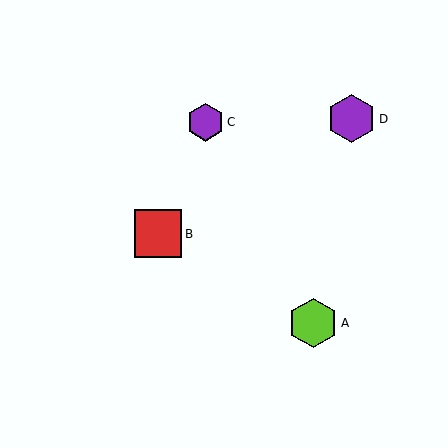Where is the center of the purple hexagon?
The center of the purple hexagon is at (205, 122).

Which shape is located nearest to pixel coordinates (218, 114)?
The purple hexagon (labeled C) at (205, 122) is nearest to that location.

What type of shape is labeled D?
Shape D is a purple hexagon.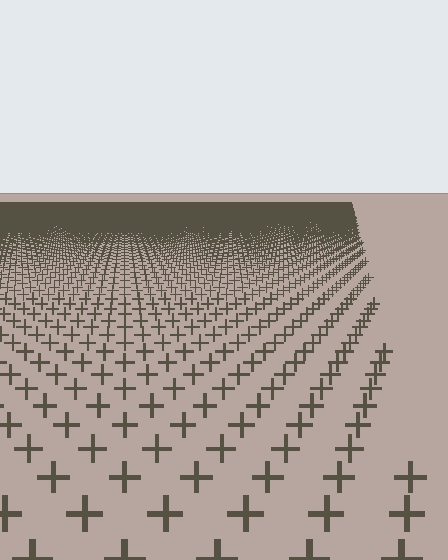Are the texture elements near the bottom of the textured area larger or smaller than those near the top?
Larger. Near the bottom, elements are closer to the viewer and appear at a bigger on-screen size.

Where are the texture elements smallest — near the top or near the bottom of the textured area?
Near the top.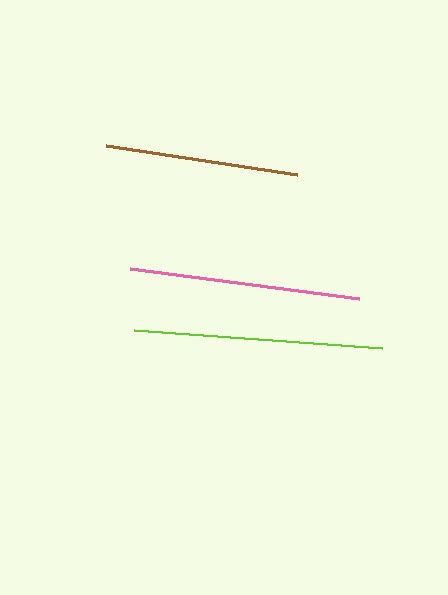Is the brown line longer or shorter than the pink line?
The pink line is longer than the brown line.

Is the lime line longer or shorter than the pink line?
The lime line is longer than the pink line.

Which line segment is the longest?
The lime line is the longest at approximately 249 pixels.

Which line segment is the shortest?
The brown line is the shortest at approximately 193 pixels.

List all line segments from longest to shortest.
From longest to shortest: lime, pink, brown.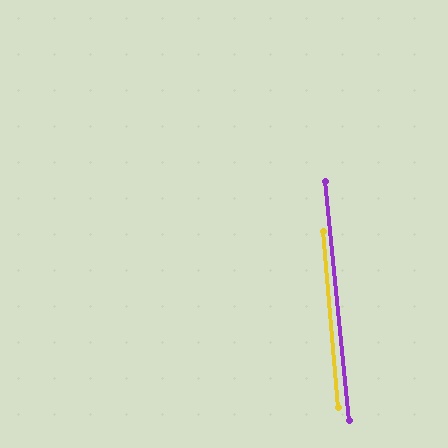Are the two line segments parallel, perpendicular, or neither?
Parallel — their directions differ by only 1.0°.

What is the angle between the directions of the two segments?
Approximately 1 degree.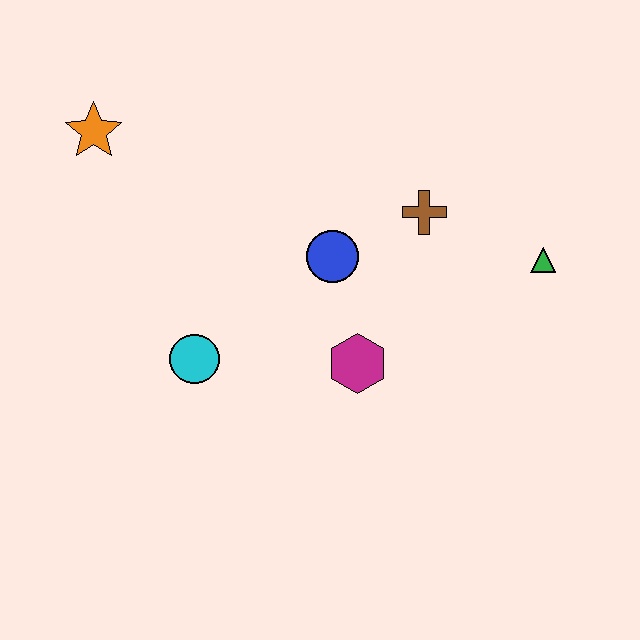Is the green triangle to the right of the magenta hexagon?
Yes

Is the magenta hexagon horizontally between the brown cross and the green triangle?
No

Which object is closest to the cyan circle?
The magenta hexagon is closest to the cyan circle.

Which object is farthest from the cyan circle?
The green triangle is farthest from the cyan circle.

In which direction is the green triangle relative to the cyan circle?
The green triangle is to the right of the cyan circle.